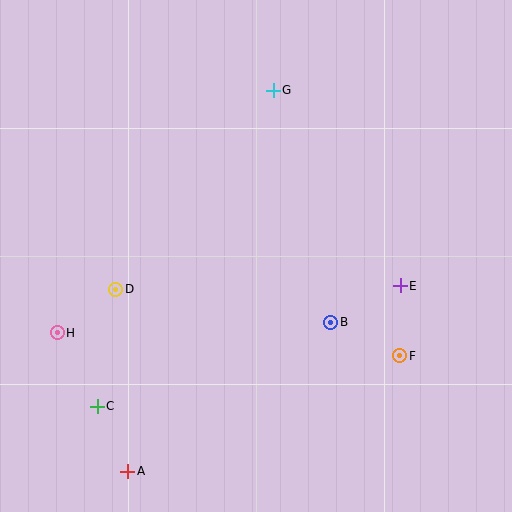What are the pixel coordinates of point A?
Point A is at (128, 471).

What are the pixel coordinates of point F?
Point F is at (400, 356).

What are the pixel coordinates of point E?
Point E is at (400, 286).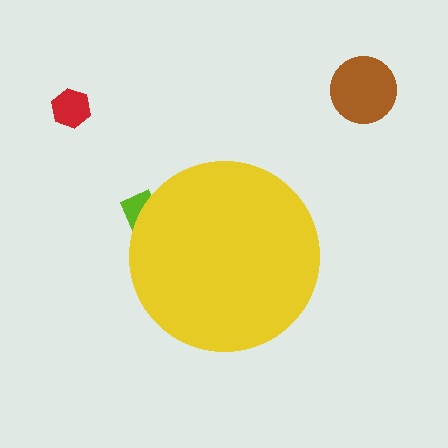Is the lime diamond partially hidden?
Yes, the lime diamond is partially hidden behind the yellow circle.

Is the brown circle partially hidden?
No, the brown circle is fully visible.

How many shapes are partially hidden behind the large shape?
1 shape is partially hidden.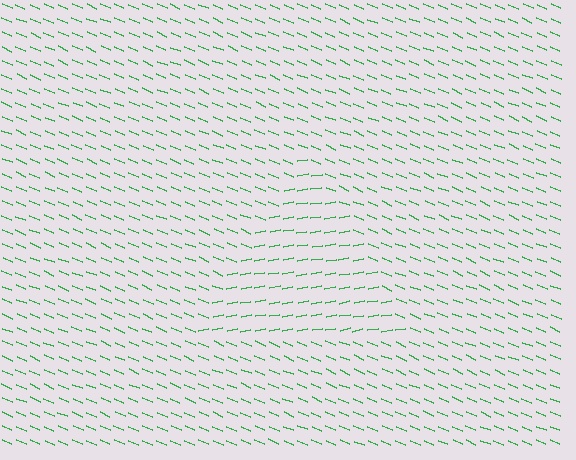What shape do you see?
I see a triangle.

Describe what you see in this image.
The image is filled with small green line segments. A triangle region in the image has lines oriented differently from the surrounding lines, creating a visible texture boundary.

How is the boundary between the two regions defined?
The boundary is defined purely by a change in line orientation (approximately 32 degrees difference). All lines are the same color and thickness.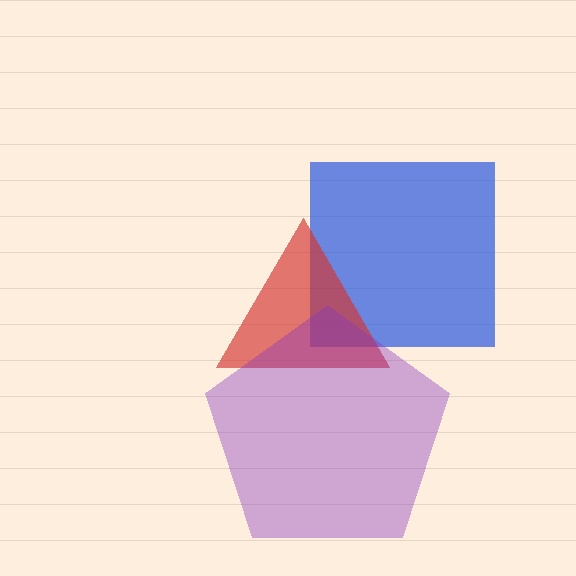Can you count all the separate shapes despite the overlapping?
Yes, there are 3 separate shapes.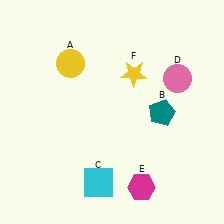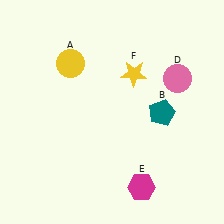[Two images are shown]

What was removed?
The cyan square (C) was removed in Image 2.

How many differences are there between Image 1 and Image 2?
There is 1 difference between the two images.